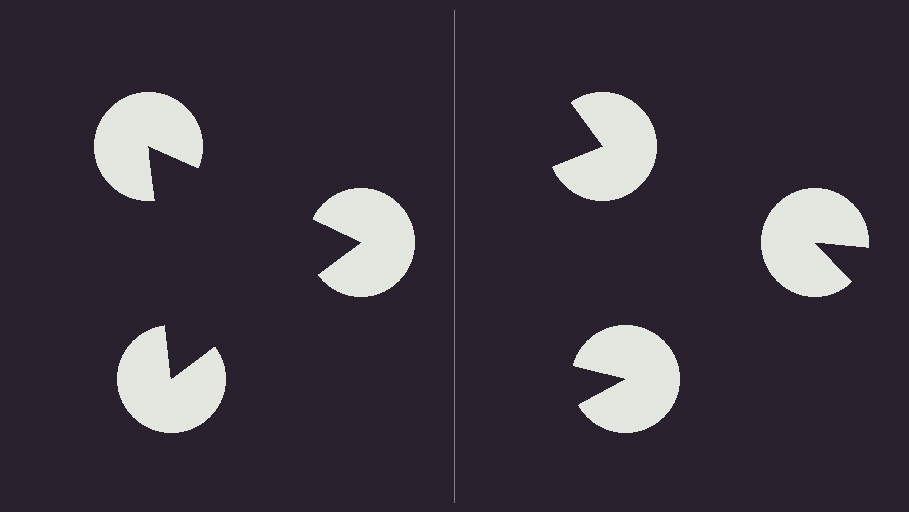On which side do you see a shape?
An illusory triangle appears on the left side. On the right side the wedge cuts are rotated, so no coherent shape forms.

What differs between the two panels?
The pac-man discs are positioned identically on both sides; only the wedge orientations differ. On the left they align to a triangle; on the right they are misaligned.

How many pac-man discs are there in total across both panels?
6 — 3 on each side.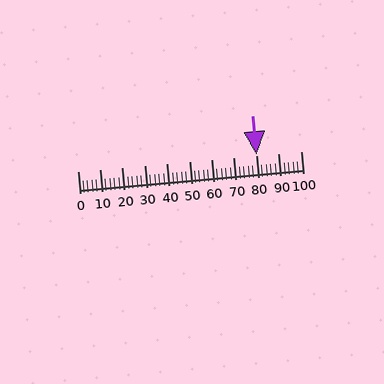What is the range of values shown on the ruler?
The ruler shows values from 0 to 100.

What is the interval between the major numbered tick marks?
The major tick marks are spaced 10 units apart.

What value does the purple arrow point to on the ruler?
The purple arrow points to approximately 80.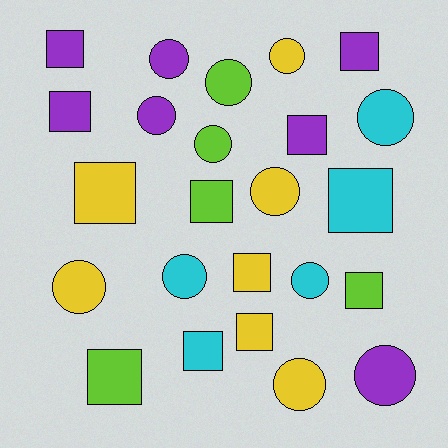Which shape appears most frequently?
Square, with 12 objects.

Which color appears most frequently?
Purple, with 7 objects.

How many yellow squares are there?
There are 3 yellow squares.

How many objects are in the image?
There are 24 objects.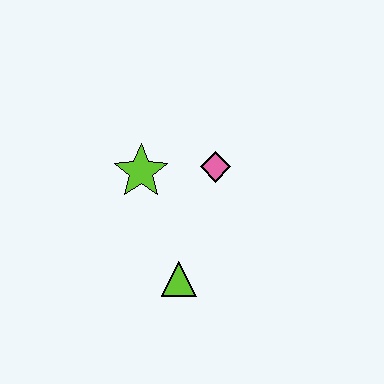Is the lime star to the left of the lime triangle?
Yes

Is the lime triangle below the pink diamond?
Yes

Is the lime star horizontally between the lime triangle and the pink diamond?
No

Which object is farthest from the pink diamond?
The lime triangle is farthest from the pink diamond.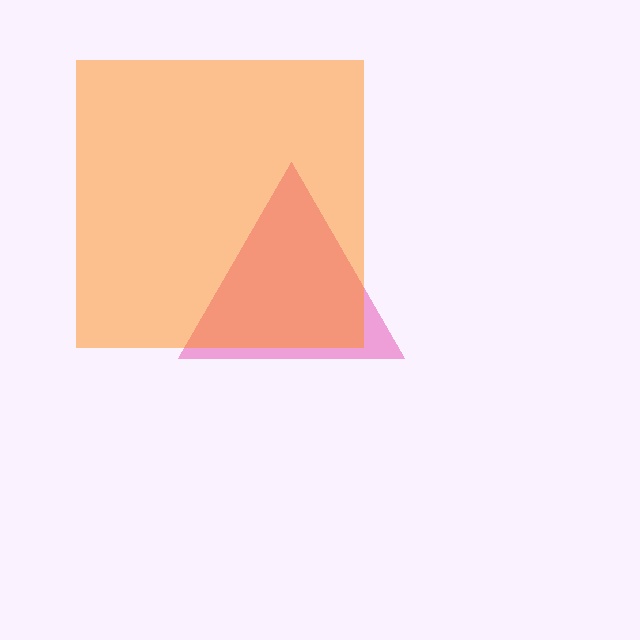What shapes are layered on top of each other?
The layered shapes are: a pink triangle, an orange square.